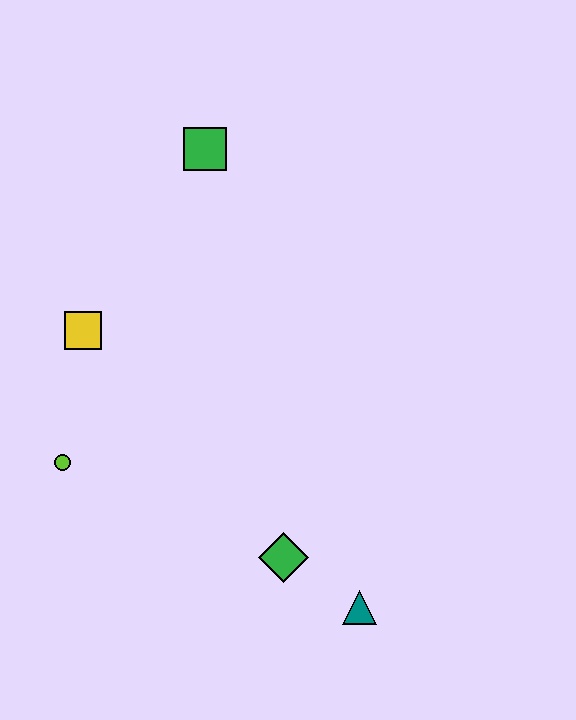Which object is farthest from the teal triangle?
The green square is farthest from the teal triangle.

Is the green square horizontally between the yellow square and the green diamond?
Yes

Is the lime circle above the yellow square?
No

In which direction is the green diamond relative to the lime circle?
The green diamond is to the right of the lime circle.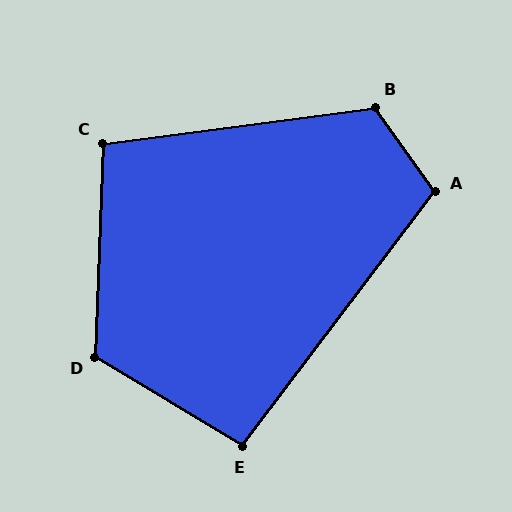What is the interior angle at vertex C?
Approximately 100 degrees (obtuse).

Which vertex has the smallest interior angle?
E, at approximately 96 degrees.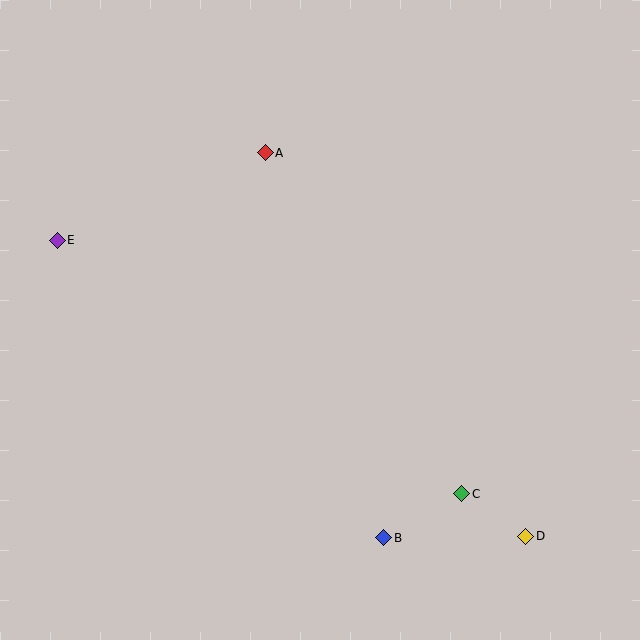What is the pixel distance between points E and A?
The distance between E and A is 226 pixels.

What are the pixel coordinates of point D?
Point D is at (526, 536).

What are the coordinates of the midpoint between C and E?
The midpoint between C and E is at (259, 367).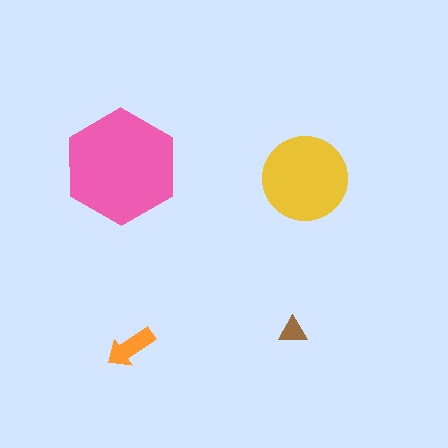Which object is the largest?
The pink hexagon.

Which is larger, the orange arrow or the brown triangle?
The orange arrow.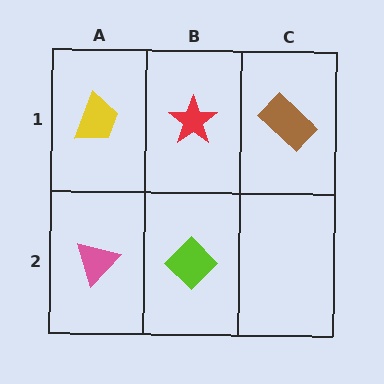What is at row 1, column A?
A yellow trapezoid.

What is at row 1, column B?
A red star.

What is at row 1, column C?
A brown rectangle.